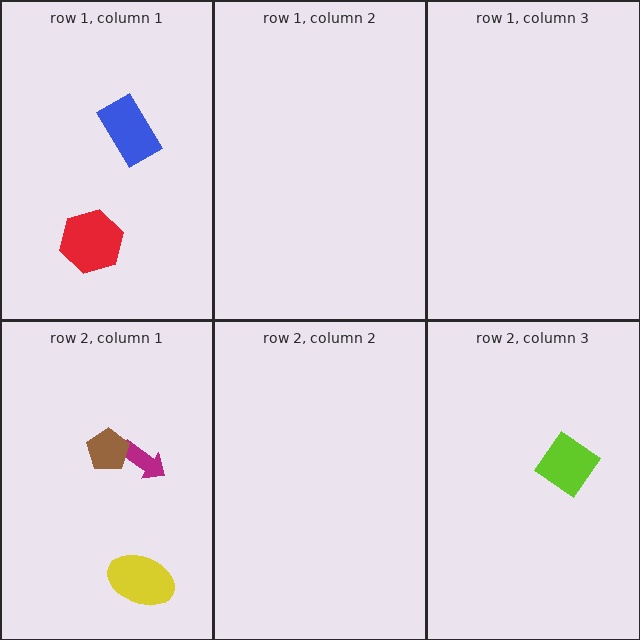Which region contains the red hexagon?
The row 1, column 1 region.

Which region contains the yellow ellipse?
The row 2, column 1 region.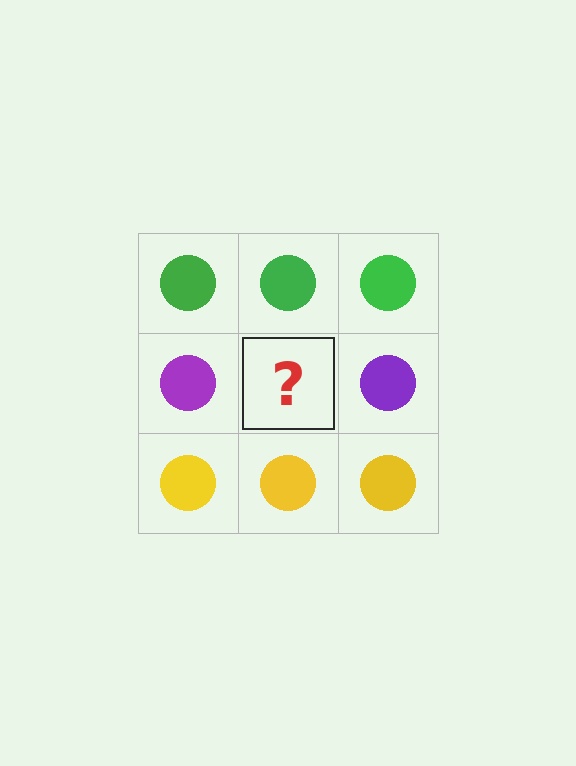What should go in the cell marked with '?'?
The missing cell should contain a purple circle.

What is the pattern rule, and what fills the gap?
The rule is that each row has a consistent color. The gap should be filled with a purple circle.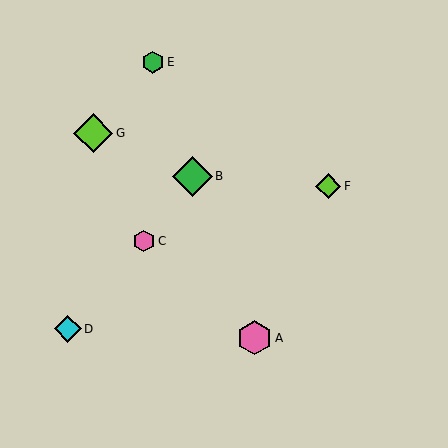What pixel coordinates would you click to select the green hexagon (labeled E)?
Click at (153, 62) to select the green hexagon E.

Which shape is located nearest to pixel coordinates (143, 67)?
The green hexagon (labeled E) at (153, 62) is nearest to that location.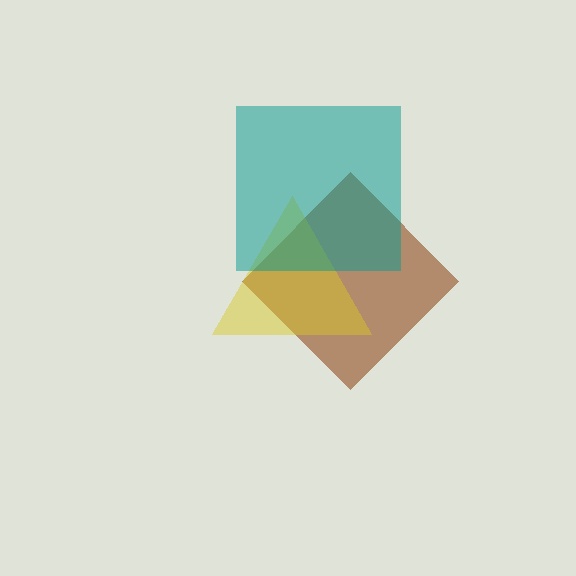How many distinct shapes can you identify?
There are 3 distinct shapes: a brown diamond, a yellow triangle, a teal square.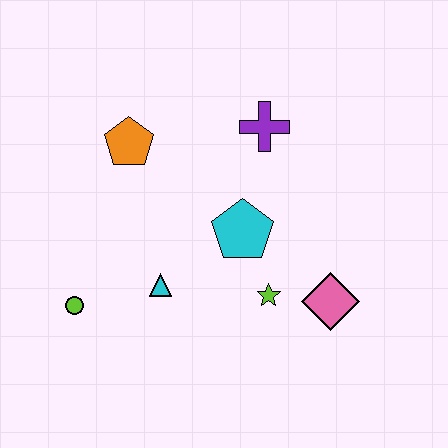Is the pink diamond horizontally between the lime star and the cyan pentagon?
No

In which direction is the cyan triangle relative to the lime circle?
The cyan triangle is to the right of the lime circle.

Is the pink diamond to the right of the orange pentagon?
Yes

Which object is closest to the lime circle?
The cyan triangle is closest to the lime circle.